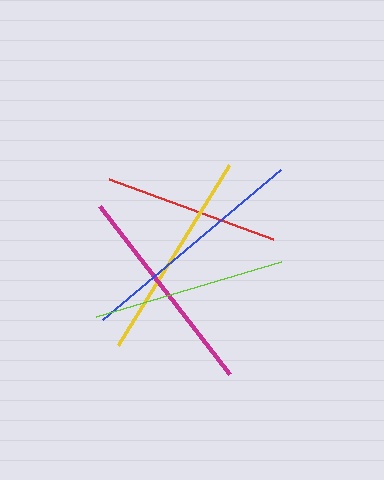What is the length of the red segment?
The red segment is approximately 174 pixels long.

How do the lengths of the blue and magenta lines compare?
The blue and magenta lines are approximately the same length.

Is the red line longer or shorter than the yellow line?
The yellow line is longer than the red line.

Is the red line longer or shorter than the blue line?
The blue line is longer than the red line.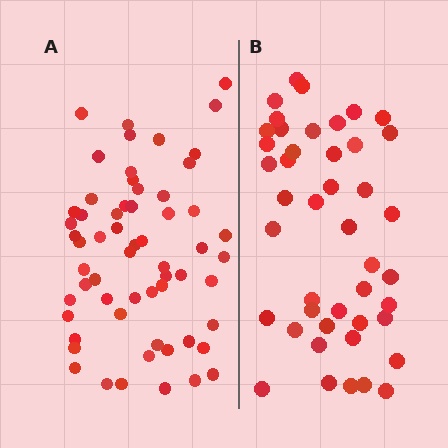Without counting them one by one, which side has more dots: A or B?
Region A (the left region) has more dots.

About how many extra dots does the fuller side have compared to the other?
Region A has approximately 15 more dots than region B.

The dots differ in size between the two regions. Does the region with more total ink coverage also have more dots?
No. Region B has more total ink coverage because its dots are larger, but region A actually contains more individual dots. Total area can be misleading — the number of items is what matters here.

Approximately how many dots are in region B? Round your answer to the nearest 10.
About 40 dots. (The exact count is 44, which rounds to 40.)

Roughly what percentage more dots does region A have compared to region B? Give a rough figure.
About 35% more.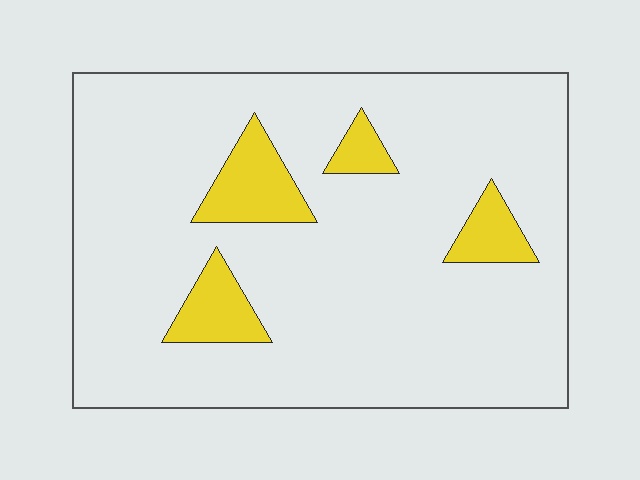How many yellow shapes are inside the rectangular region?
4.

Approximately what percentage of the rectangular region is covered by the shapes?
Approximately 10%.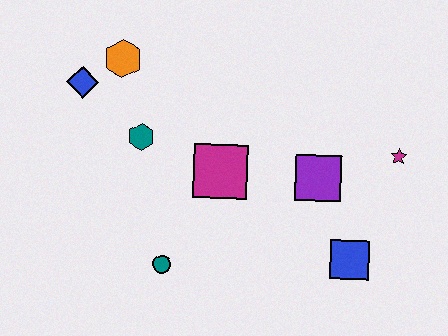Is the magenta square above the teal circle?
Yes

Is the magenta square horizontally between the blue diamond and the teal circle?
No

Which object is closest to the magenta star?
The purple square is closest to the magenta star.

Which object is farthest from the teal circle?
The magenta star is farthest from the teal circle.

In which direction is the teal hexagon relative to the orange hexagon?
The teal hexagon is below the orange hexagon.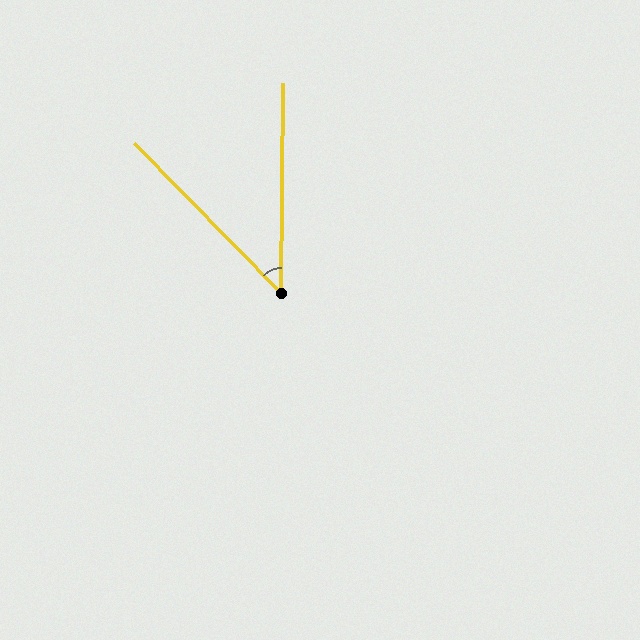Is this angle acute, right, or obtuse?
It is acute.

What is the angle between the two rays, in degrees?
Approximately 45 degrees.